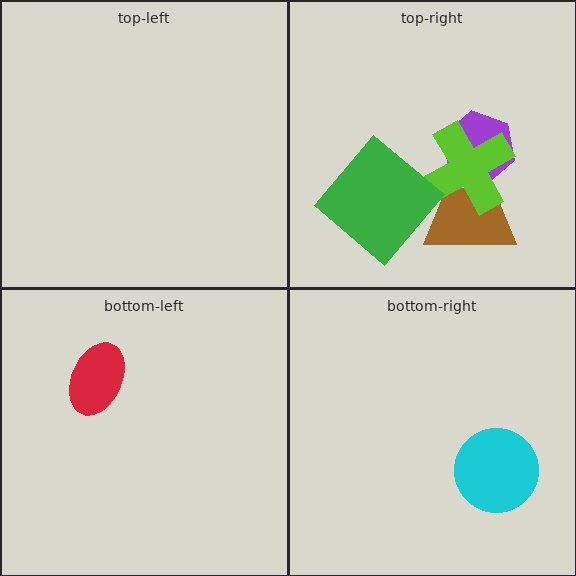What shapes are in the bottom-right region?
The cyan circle.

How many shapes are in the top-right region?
4.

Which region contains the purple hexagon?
The top-right region.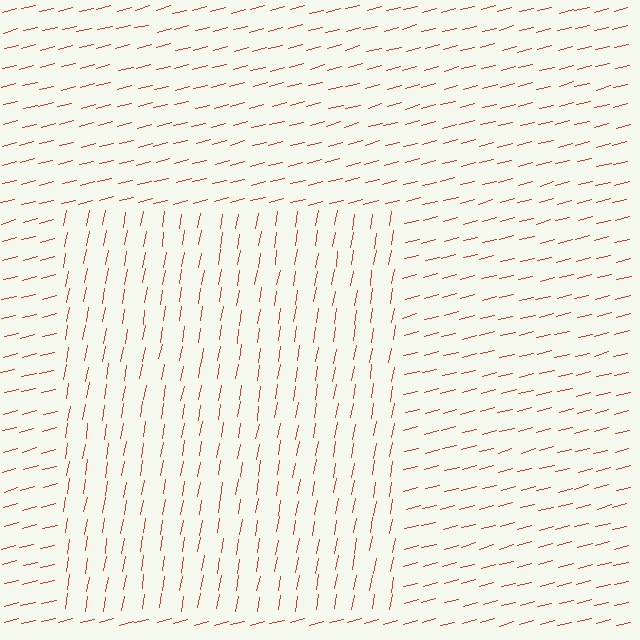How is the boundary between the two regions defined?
The boundary is defined purely by a change in line orientation (approximately 66 degrees difference). All lines are the same color and thickness.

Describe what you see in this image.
The image is filled with small red line segments. A rectangle region in the image has lines oriented differently from the surrounding lines, creating a visible texture boundary.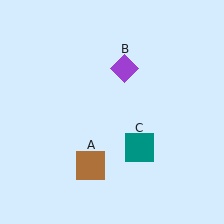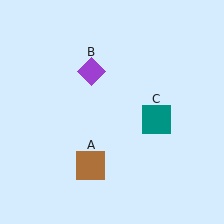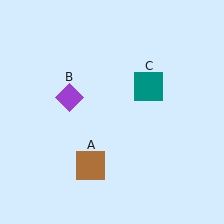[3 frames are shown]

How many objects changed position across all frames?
2 objects changed position: purple diamond (object B), teal square (object C).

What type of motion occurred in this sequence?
The purple diamond (object B), teal square (object C) rotated counterclockwise around the center of the scene.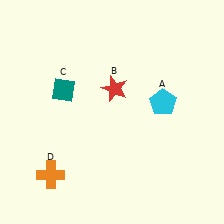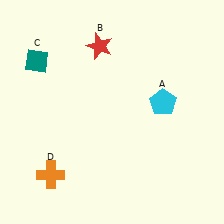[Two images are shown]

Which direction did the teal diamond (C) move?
The teal diamond (C) moved up.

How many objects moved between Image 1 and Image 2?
2 objects moved between the two images.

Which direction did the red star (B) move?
The red star (B) moved up.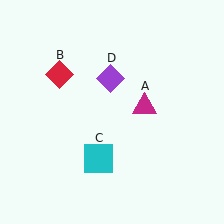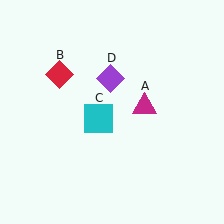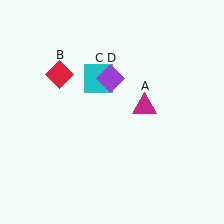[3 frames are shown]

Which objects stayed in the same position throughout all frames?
Magenta triangle (object A) and red diamond (object B) and purple diamond (object D) remained stationary.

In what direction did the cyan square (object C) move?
The cyan square (object C) moved up.